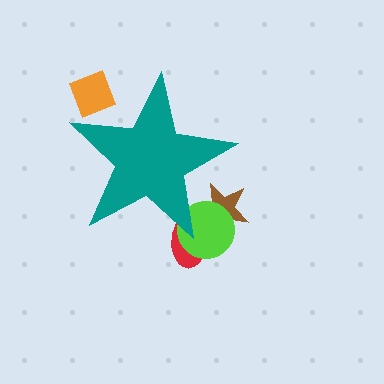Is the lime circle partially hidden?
Yes, the lime circle is partially hidden behind the teal star.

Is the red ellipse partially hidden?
Yes, the red ellipse is partially hidden behind the teal star.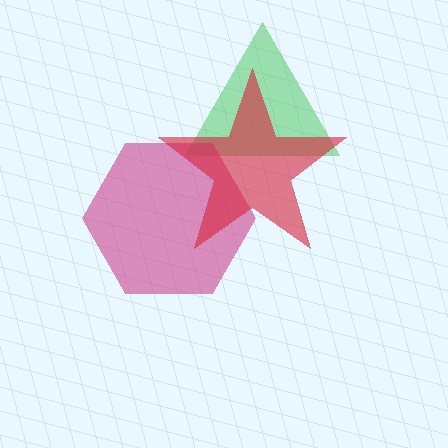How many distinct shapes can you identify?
There are 3 distinct shapes: a green triangle, a magenta hexagon, a red star.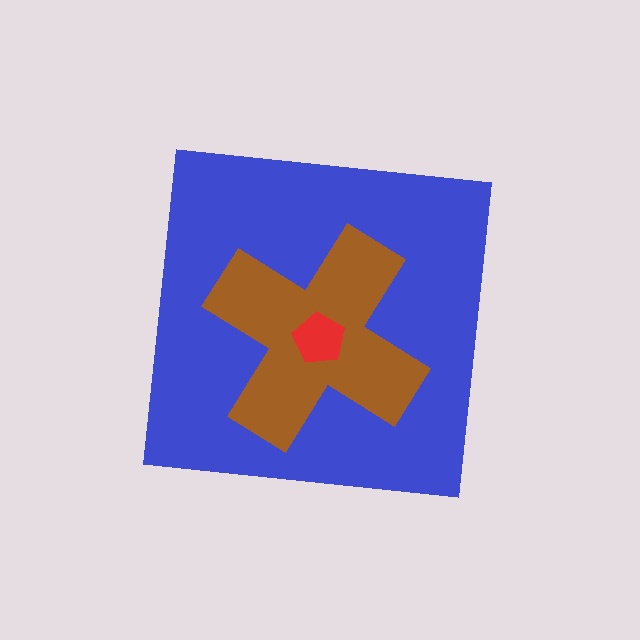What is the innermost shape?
The red pentagon.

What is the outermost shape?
The blue square.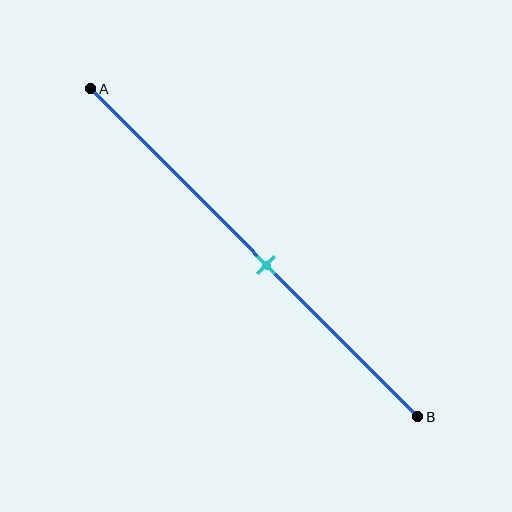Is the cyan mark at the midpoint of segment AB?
No, the mark is at about 55% from A, not at the 50% midpoint.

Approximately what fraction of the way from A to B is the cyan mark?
The cyan mark is approximately 55% of the way from A to B.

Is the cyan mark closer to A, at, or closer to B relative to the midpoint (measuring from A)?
The cyan mark is closer to point B than the midpoint of segment AB.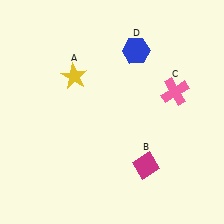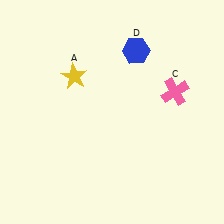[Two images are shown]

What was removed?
The magenta diamond (B) was removed in Image 2.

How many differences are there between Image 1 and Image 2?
There is 1 difference between the two images.